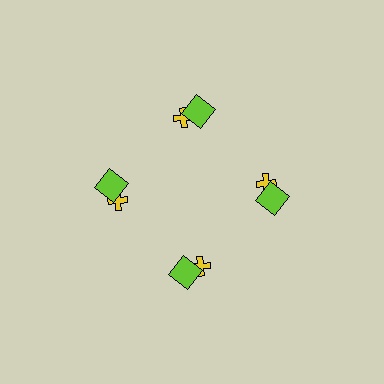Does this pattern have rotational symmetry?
Yes, this pattern has 4-fold rotational symmetry. It looks the same after rotating 90 degrees around the center.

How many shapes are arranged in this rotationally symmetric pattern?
There are 8 shapes, arranged in 4 groups of 2.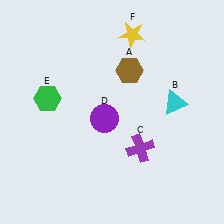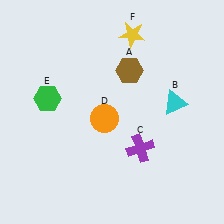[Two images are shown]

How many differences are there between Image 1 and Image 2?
There is 1 difference between the two images.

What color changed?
The circle (D) changed from purple in Image 1 to orange in Image 2.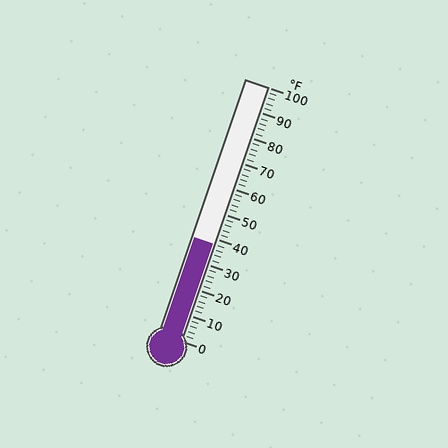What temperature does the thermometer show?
The thermometer shows approximately 38°F.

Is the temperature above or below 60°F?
The temperature is below 60°F.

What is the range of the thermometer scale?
The thermometer scale ranges from 0°F to 100°F.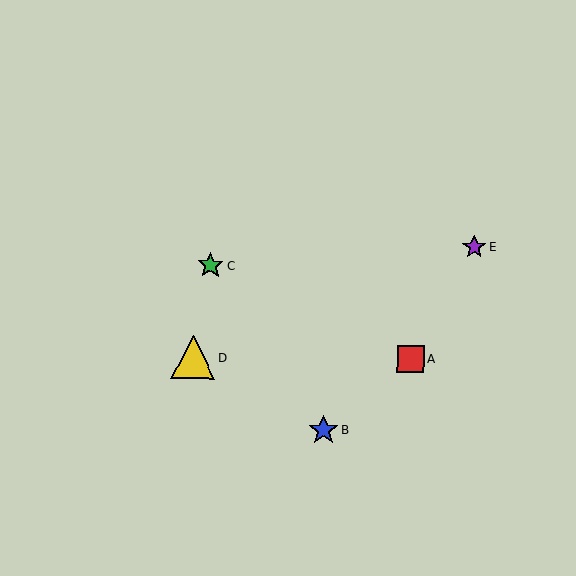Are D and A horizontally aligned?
Yes, both are at y≈357.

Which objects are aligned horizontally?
Objects A, D are aligned horizontally.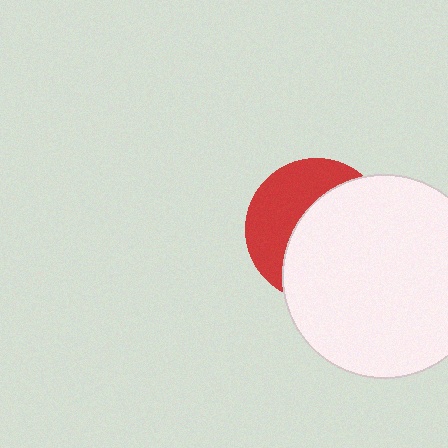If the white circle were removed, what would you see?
You would see the complete red circle.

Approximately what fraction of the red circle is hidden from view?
Roughly 60% of the red circle is hidden behind the white circle.